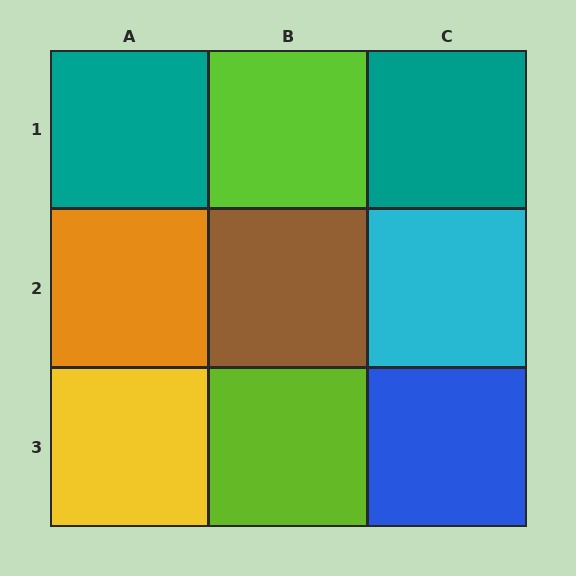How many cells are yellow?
1 cell is yellow.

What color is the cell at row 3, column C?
Blue.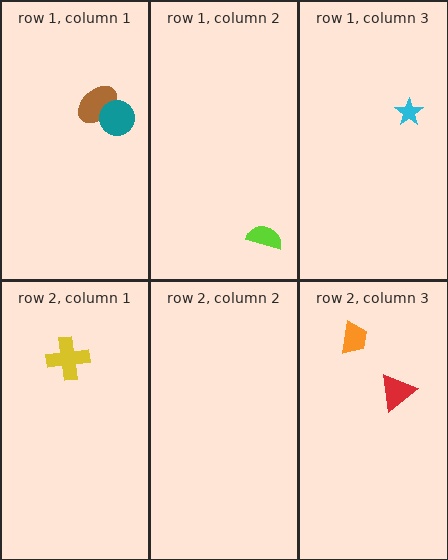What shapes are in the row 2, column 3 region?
The red triangle, the orange trapezoid.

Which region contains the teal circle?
The row 1, column 1 region.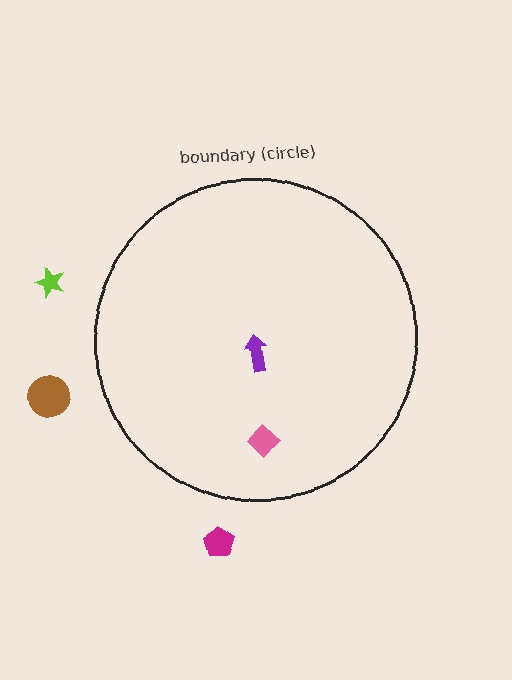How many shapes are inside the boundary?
2 inside, 3 outside.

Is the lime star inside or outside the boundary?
Outside.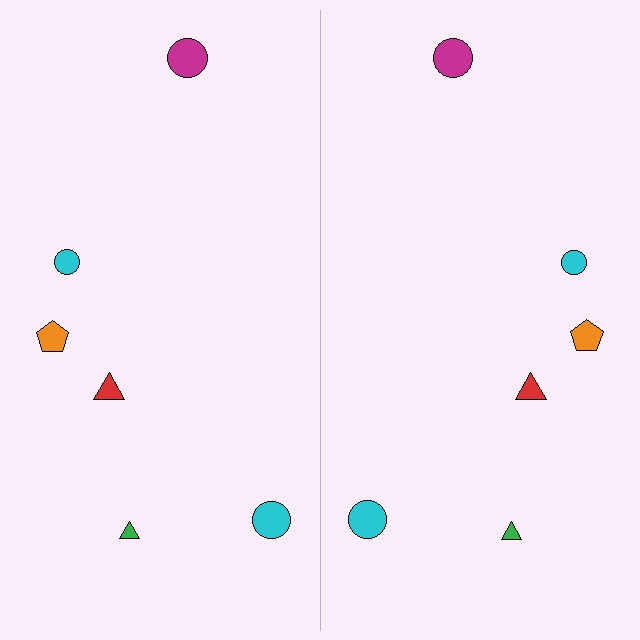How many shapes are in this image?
There are 12 shapes in this image.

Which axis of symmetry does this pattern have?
The pattern has a vertical axis of symmetry running through the center of the image.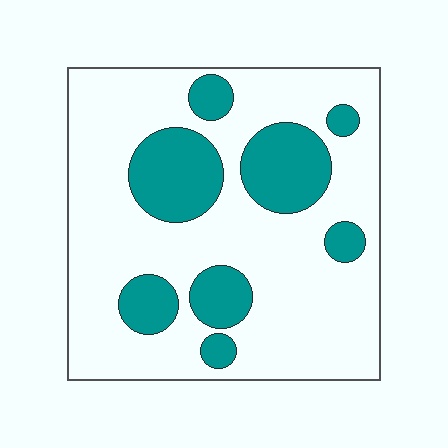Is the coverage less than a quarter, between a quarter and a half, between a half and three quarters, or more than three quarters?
Between a quarter and a half.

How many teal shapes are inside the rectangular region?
8.